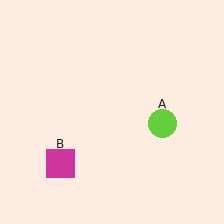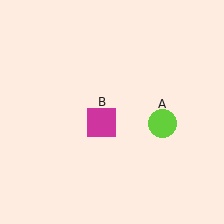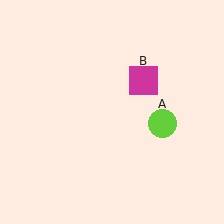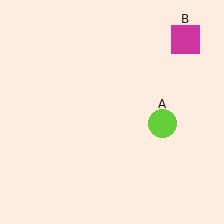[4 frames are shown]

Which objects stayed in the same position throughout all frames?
Lime circle (object A) remained stationary.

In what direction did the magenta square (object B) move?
The magenta square (object B) moved up and to the right.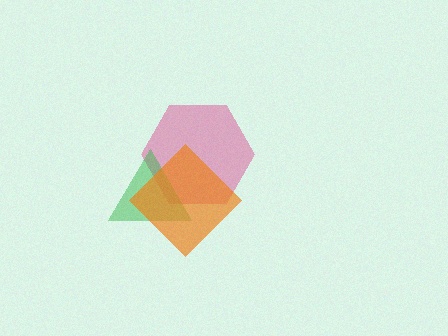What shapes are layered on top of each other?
The layered shapes are: a pink hexagon, a green triangle, an orange diamond.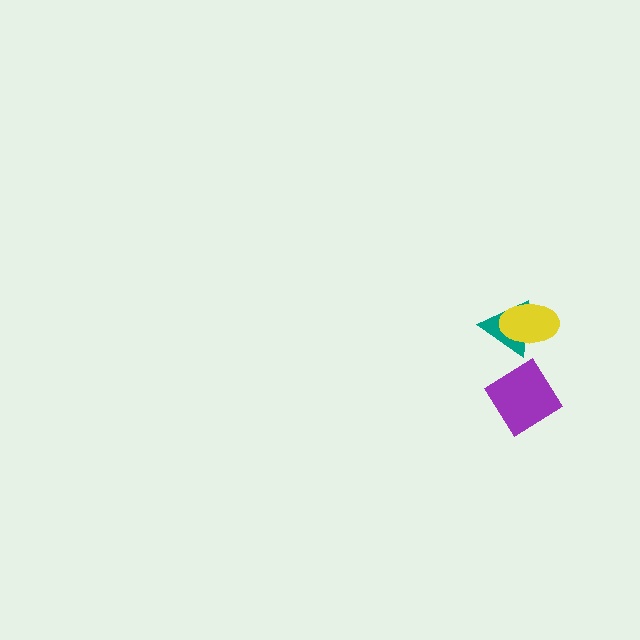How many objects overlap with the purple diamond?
0 objects overlap with the purple diamond.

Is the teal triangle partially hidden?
Yes, it is partially covered by another shape.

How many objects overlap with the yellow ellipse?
1 object overlaps with the yellow ellipse.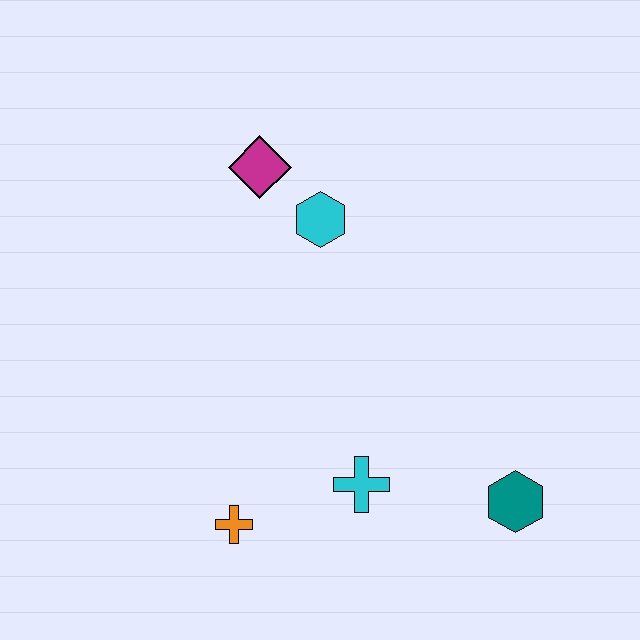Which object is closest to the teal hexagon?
The cyan cross is closest to the teal hexagon.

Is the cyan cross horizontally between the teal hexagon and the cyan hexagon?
Yes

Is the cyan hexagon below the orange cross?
No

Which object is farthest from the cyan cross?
The magenta diamond is farthest from the cyan cross.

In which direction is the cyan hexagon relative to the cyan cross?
The cyan hexagon is above the cyan cross.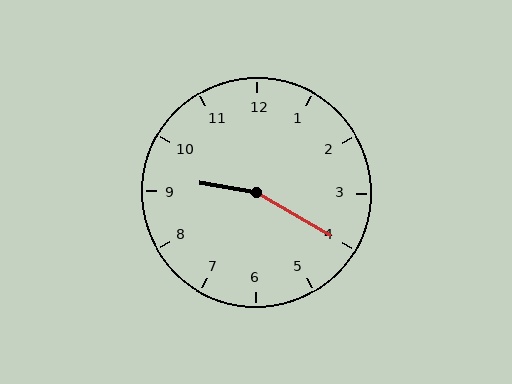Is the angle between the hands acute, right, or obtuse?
It is obtuse.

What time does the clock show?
9:20.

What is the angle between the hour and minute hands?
Approximately 160 degrees.